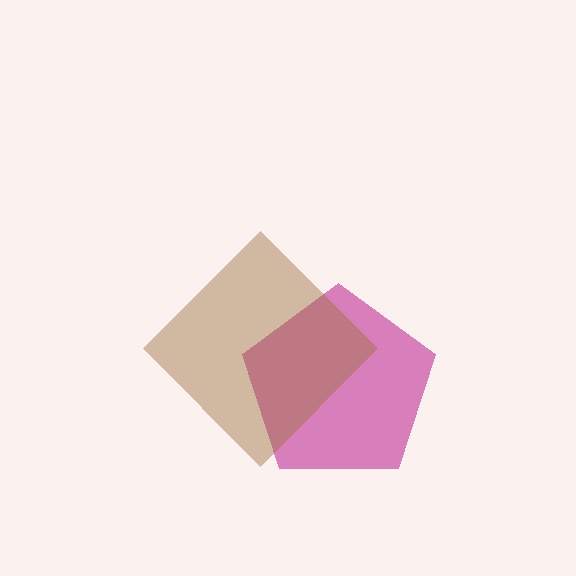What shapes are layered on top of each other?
The layered shapes are: a magenta pentagon, a brown diamond.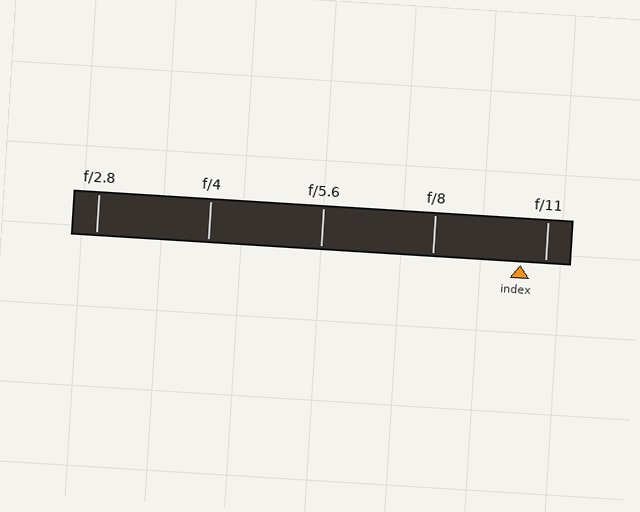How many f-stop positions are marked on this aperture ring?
There are 5 f-stop positions marked.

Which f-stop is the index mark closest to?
The index mark is closest to f/11.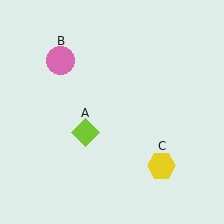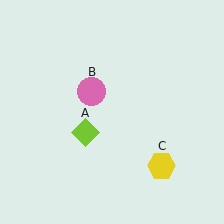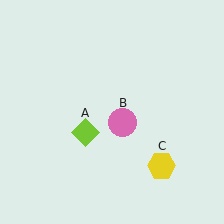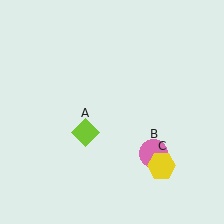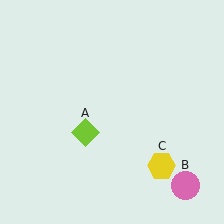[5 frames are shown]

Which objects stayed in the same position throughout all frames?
Lime diamond (object A) and yellow hexagon (object C) remained stationary.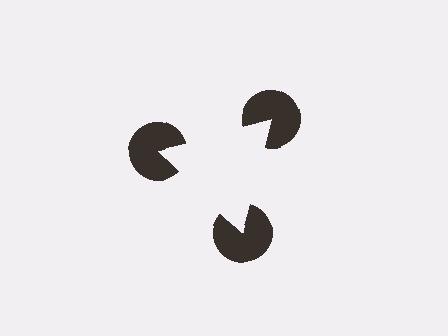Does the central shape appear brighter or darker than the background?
It typically appears slightly brighter than the background, even though no actual brightness change is drawn.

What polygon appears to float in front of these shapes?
An illusory triangle — its edges are inferred from the aligned wedge cuts in the pac-man discs, not physically drawn.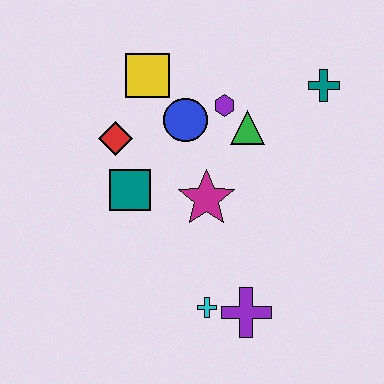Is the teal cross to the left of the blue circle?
No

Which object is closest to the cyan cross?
The purple cross is closest to the cyan cross.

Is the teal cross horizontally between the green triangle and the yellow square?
No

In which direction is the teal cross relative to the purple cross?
The teal cross is above the purple cross.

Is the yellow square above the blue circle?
Yes